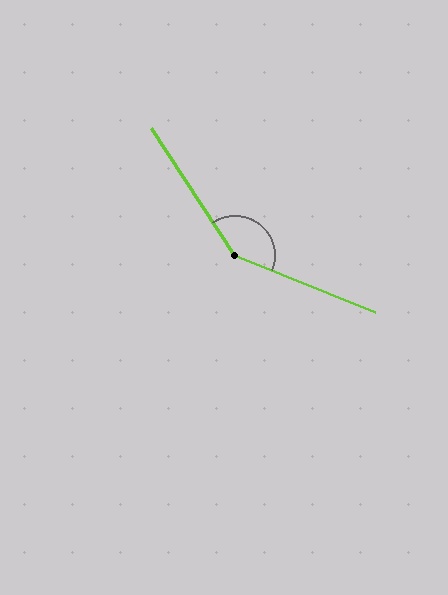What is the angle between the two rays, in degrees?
Approximately 145 degrees.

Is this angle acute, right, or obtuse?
It is obtuse.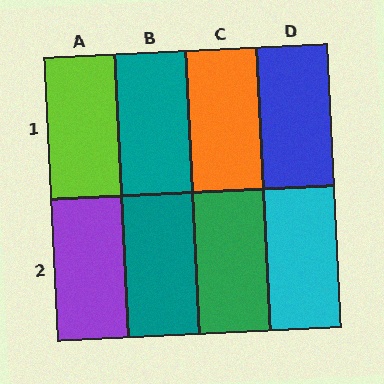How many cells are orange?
1 cell is orange.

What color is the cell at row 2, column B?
Teal.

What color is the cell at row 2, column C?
Green.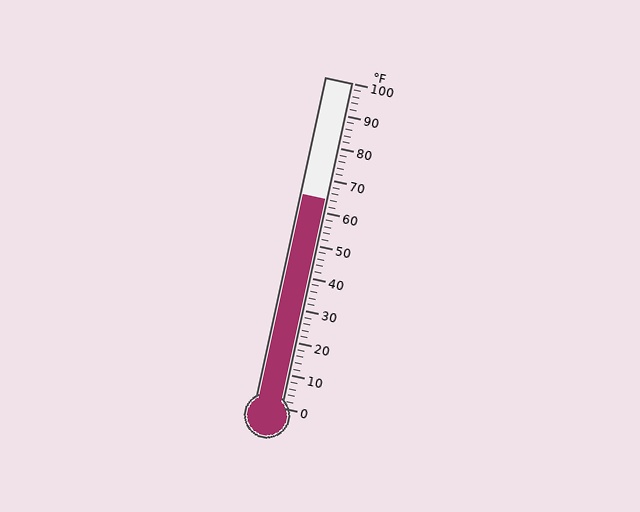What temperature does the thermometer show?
The thermometer shows approximately 64°F.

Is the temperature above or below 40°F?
The temperature is above 40°F.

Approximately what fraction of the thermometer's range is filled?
The thermometer is filled to approximately 65% of its range.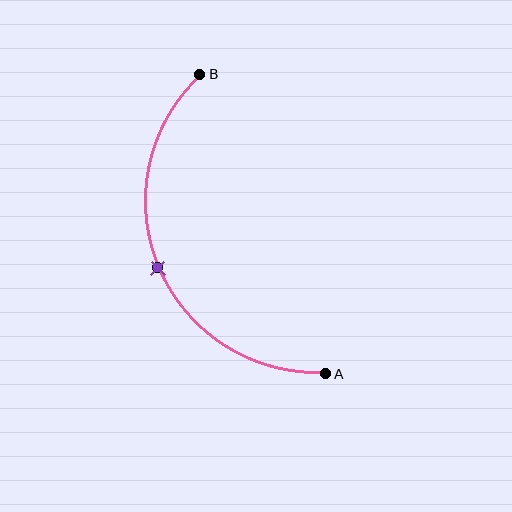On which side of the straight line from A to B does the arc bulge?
The arc bulges to the left of the straight line connecting A and B.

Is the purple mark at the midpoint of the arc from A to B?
Yes. The purple mark lies on the arc at equal arc-length from both A and B — it is the arc midpoint.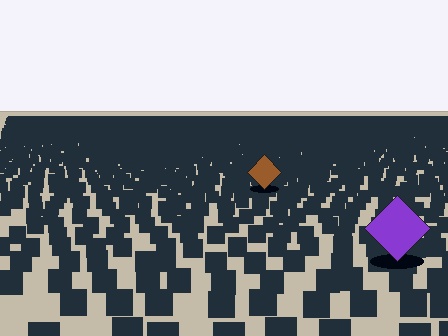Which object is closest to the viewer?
The purple diamond is closest. The texture marks near it are larger and more spread out.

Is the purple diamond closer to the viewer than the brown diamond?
Yes. The purple diamond is closer — you can tell from the texture gradient: the ground texture is coarser near it.